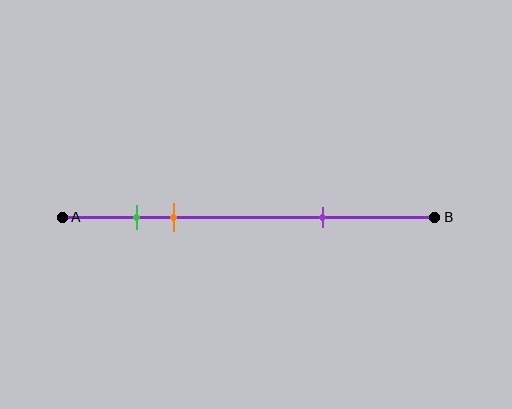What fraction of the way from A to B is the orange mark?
The orange mark is approximately 30% (0.3) of the way from A to B.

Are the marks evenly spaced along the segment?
No, the marks are not evenly spaced.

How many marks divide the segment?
There are 3 marks dividing the segment.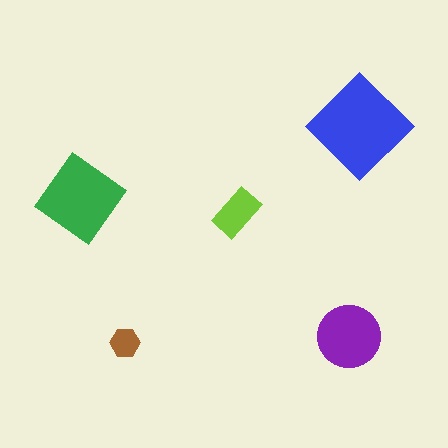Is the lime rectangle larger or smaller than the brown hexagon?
Larger.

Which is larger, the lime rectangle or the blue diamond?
The blue diamond.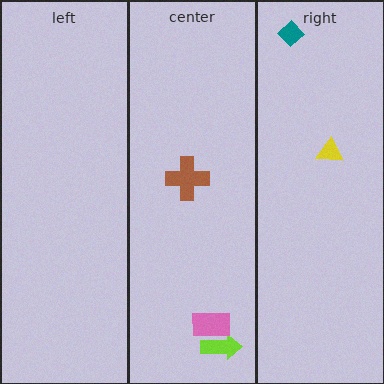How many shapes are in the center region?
3.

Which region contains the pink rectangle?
The center region.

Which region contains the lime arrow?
The center region.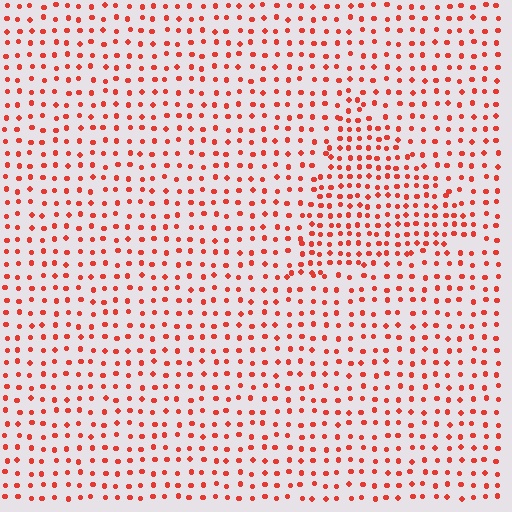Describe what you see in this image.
The image contains small red elements arranged at two different densities. A triangle-shaped region is visible where the elements are more densely packed than the surrounding area.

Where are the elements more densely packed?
The elements are more densely packed inside the triangle boundary.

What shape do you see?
I see a triangle.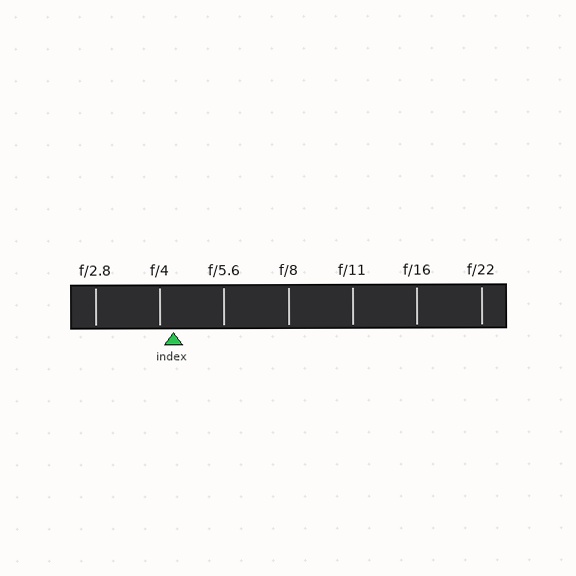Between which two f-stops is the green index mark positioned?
The index mark is between f/4 and f/5.6.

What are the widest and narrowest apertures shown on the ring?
The widest aperture shown is f/2.8 and the narrowest is f/22.